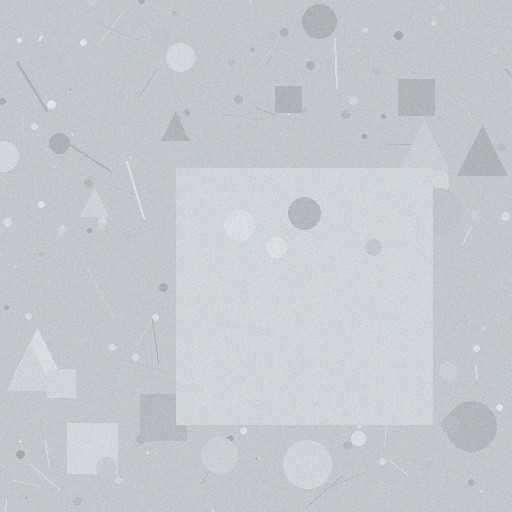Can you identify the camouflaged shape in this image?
The camouflaged shape is a square.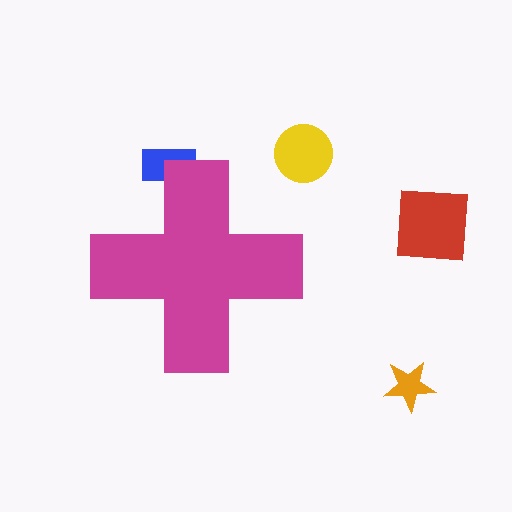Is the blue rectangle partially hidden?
Yes, the blue rectangle is partially hidden behind the magenta cross.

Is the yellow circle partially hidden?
No, the yellow circle is fully visible.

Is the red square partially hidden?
No, the red square is fully visible.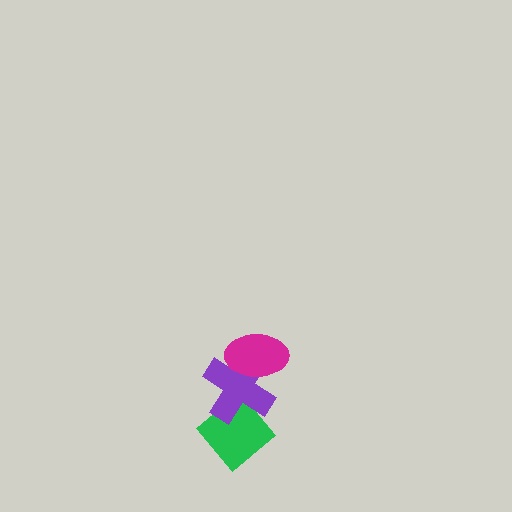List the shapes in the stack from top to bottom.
From top to bottom: the magenta ellipse, the purple cross, the green diamond.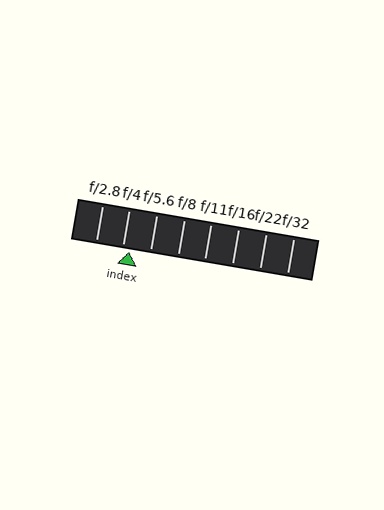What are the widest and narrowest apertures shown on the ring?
The widest aperture shown is f/2.8 and the narrowest is f/32.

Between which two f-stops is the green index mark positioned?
The index mark is between f/4 and f/5.6.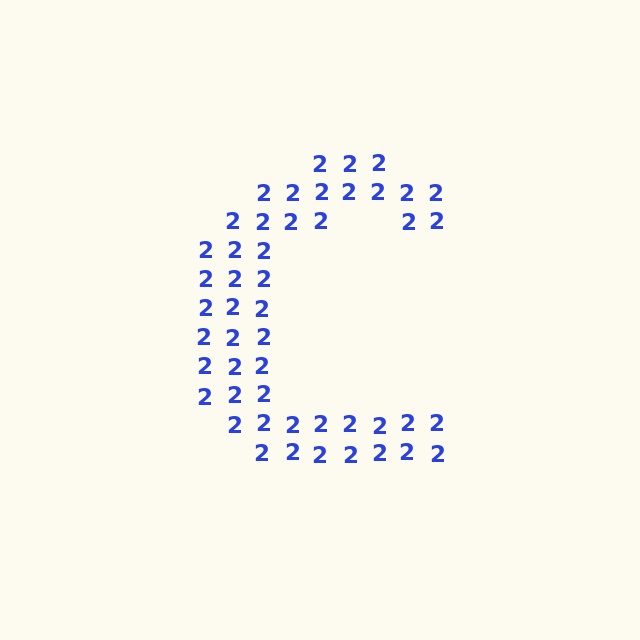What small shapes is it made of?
It is made of small digit 2's.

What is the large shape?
The large shape is the letter C.